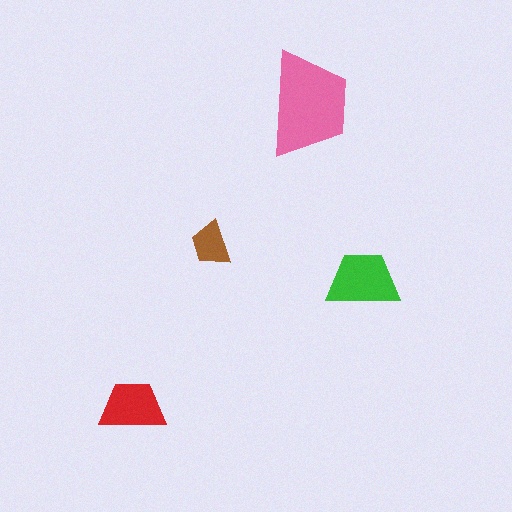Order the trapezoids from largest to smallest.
the pink one, the green one, the red one, the brown one.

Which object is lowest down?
The red trapezoid is bottommost.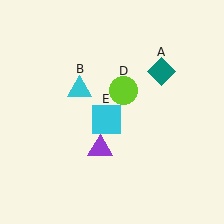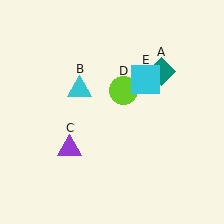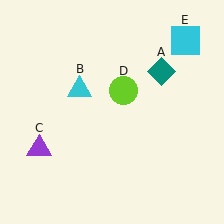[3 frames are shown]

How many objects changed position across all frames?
2 objects changed position: purple triangle (object C), cyan square (object E).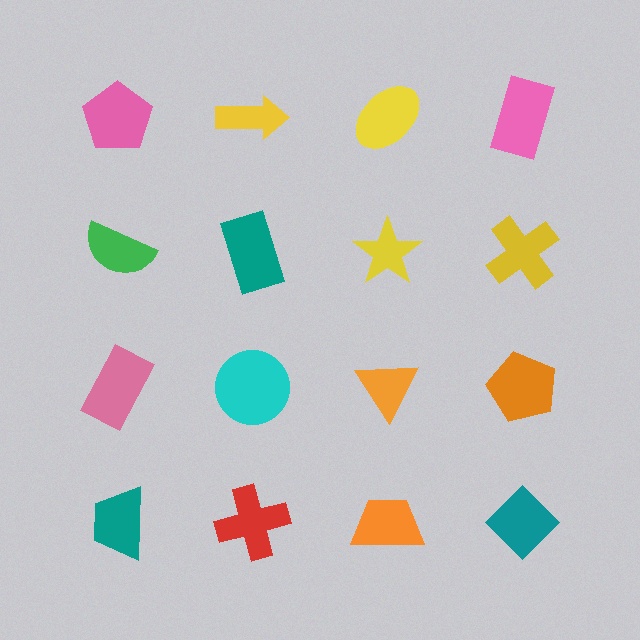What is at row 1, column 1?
A pink pentagon.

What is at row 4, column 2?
A red cross.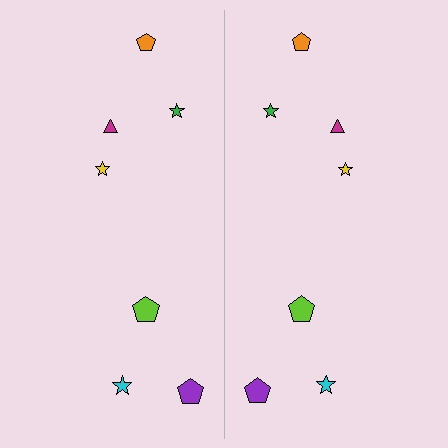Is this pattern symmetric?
Yes, this pattern has bilateral (reflection) symmetry.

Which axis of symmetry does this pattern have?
The pattern has a vertical axis of symmetry running through the center of the image.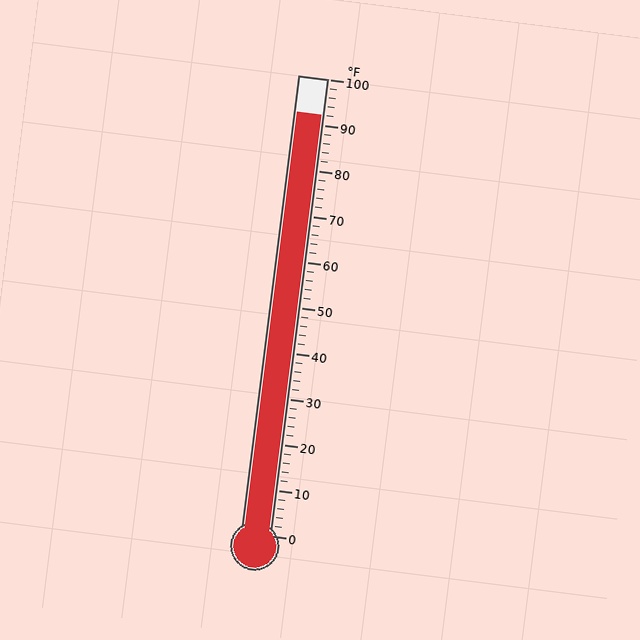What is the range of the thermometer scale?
The thermometer scale ranges from 0°F to 100°F.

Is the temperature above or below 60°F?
The temperature is above 60°F.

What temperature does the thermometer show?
The thermometer shows approximately 92°F.